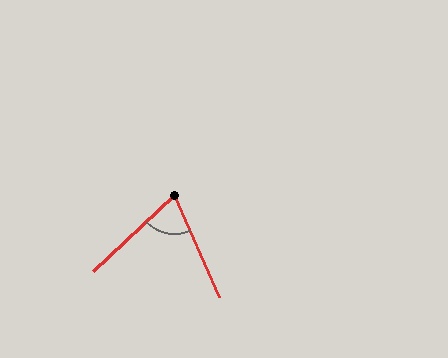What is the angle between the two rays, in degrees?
Approximately 71 degrees.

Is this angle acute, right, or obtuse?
It is acute.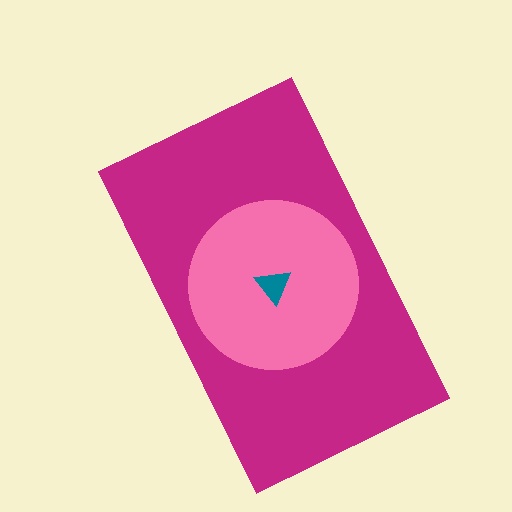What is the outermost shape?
The magenta rectangle.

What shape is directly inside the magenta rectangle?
The pink circle.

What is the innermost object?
The teal triangle.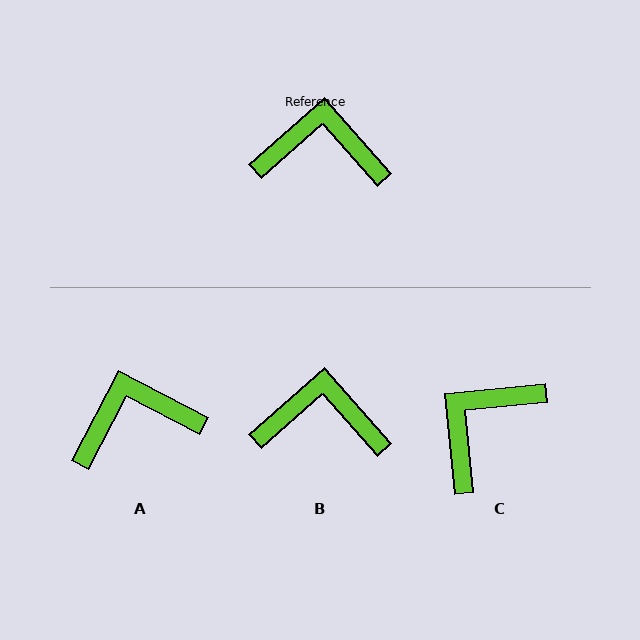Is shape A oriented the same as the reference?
No, it is off by about 21 degrees.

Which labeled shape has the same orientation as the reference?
B.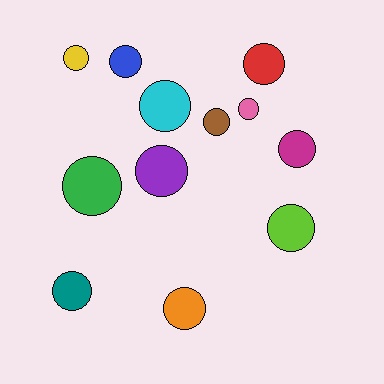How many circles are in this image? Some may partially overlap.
There are 12 circles.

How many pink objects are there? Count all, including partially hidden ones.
There is 1 pink object.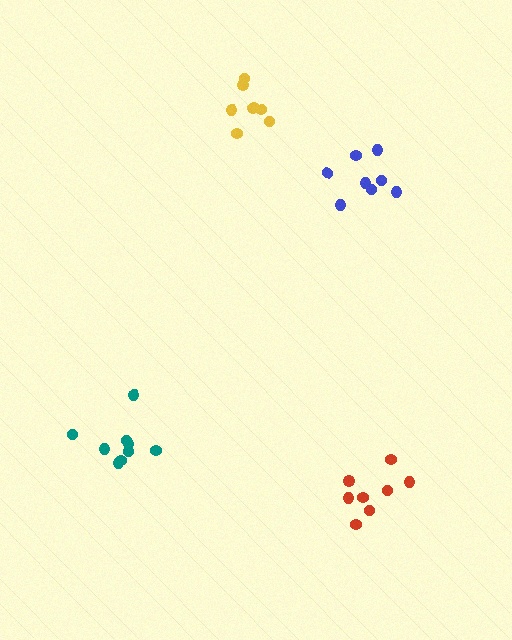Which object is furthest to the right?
The red cluster is rightmost.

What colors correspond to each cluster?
The clusters are colored: blue, red, yellow, teal.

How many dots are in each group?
Group 1: 8 dots, Group 2: 8 dots, Group 3: 7 dots, Group 4: 9 dots (32 total).